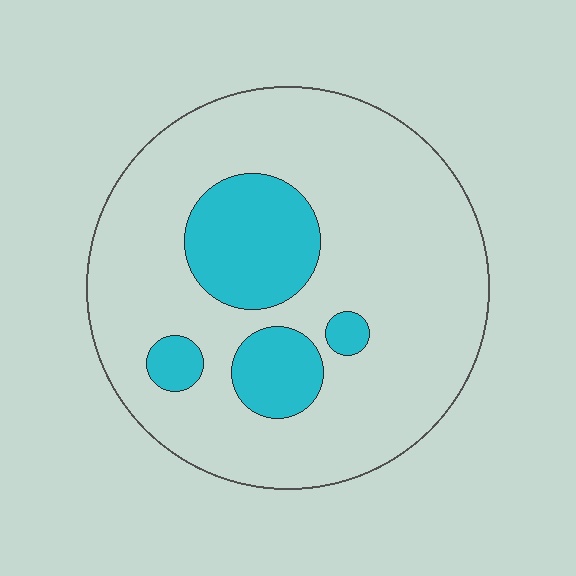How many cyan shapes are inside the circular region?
4.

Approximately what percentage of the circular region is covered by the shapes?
Approximately 20%.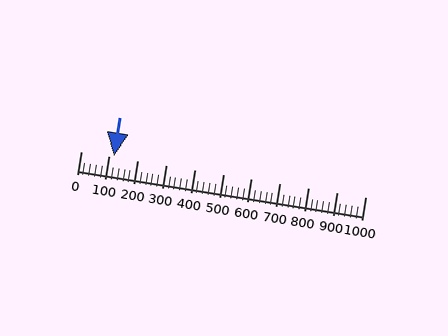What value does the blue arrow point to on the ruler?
The blue arrow points to approximately 117.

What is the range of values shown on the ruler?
The ruler shows values from 0 to 1000.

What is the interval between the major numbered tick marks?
The major tick marks are spaced 100 units apart.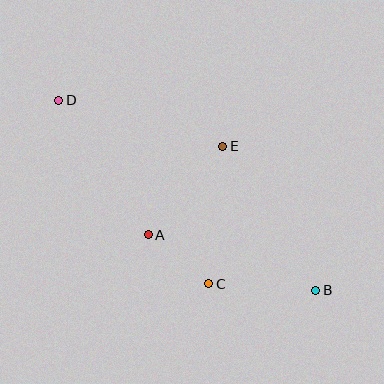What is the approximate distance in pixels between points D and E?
The distance between D and E is approximately 171 pixels.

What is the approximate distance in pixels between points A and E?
The distance between A and E is approximately 116 pixels.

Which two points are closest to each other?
Points A and C are closest to each other.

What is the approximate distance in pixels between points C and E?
The distance between C and E is approximately 139 pixels.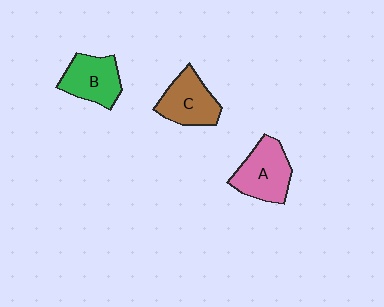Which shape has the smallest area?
Shape B (green).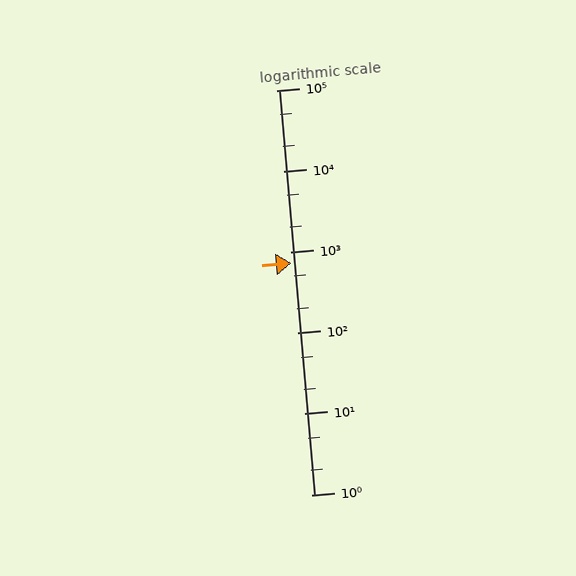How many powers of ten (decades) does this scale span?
The scale spans 5 decades, from 1 to 100000.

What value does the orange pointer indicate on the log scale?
The pointer indicates approximately 740.